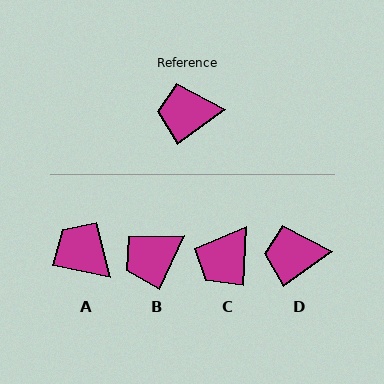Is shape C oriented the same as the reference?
No, it is off by about 51 degrees.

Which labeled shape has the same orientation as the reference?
D.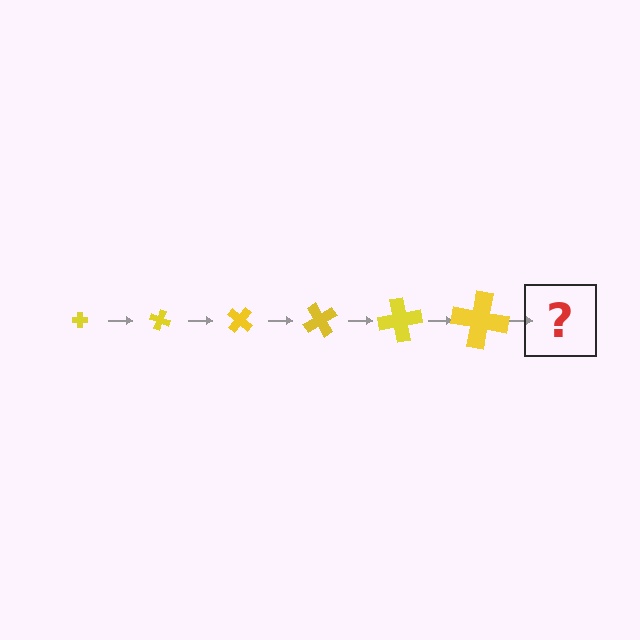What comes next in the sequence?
The next element should be a cross, larger than the previous one and rotated 120 degrees from the start.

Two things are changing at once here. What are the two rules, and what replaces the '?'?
The two rules are that the cross grows larger each step and it rotates 20 degrees each step. The '?' should be a cross, larger than the previous one and rotated 120 degrees from the start.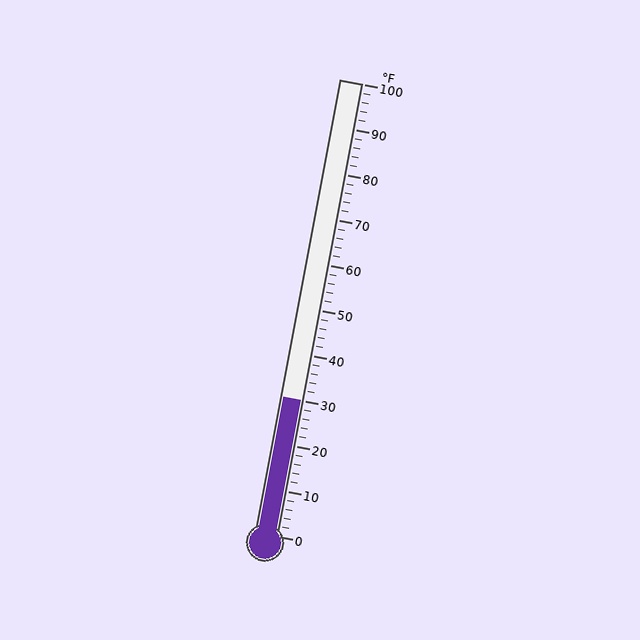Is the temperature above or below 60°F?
The temperature is below 60°F.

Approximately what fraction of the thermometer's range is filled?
The thermometer is filled to approximately 30% of its range.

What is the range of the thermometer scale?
The thermometer scale ranges from 0°F to 100°F.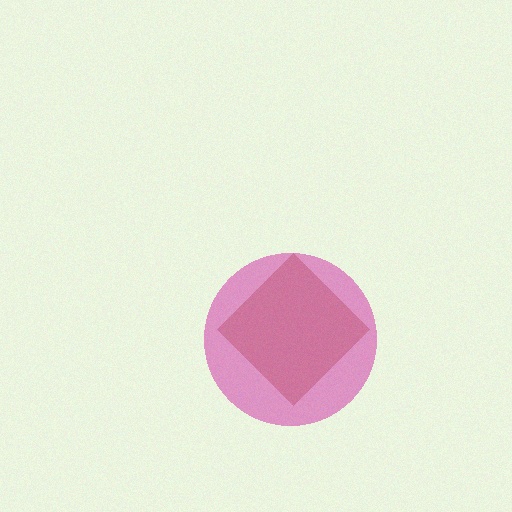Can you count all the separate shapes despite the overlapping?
Yes, there are 2 separate shapes.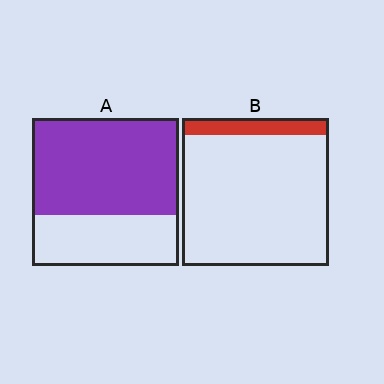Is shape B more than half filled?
No.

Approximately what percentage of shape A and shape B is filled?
A is approximately 65% and B is approximately 10%.